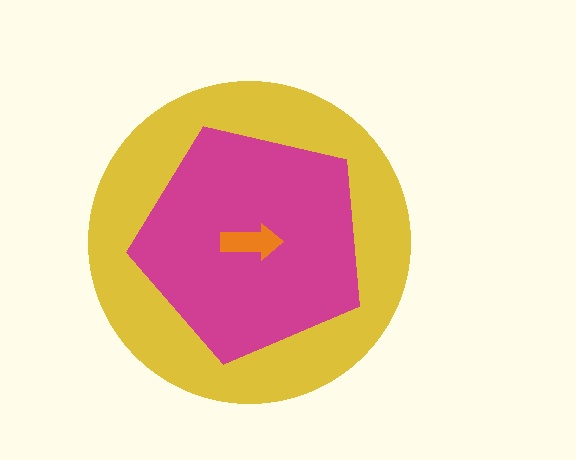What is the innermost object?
The orange arrow.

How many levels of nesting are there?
3.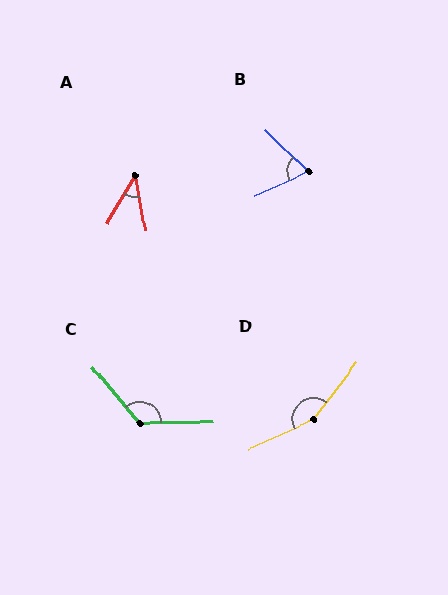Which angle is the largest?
D, at approximately 152 degrees.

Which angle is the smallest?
A, at approximately 41 degrees.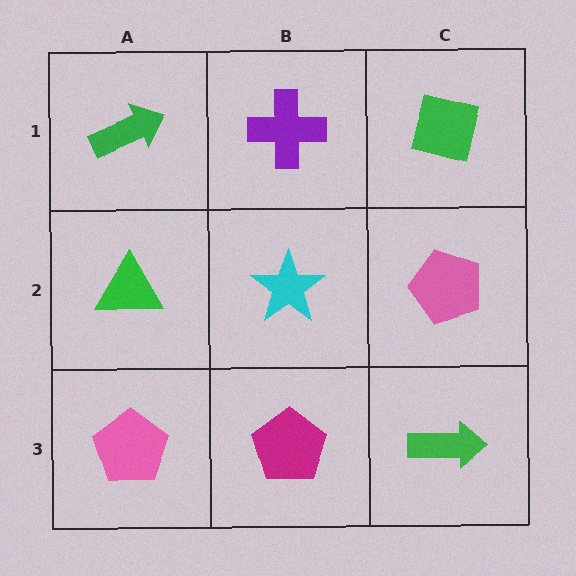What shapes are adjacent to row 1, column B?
A cyan star (row 2, column B), a green arrow (row 1, column A), a green square (row 1, column C).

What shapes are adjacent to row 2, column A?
A green arrow (row 1, column A), a pink pentagon (row 3, column A), a cyan star (row 2, column B).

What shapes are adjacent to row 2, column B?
A purple cross (row 1, column B), a magenta pentagon (row 3, column B), a green triangle (row 2, column A), a pink pentagon (row 2, column C).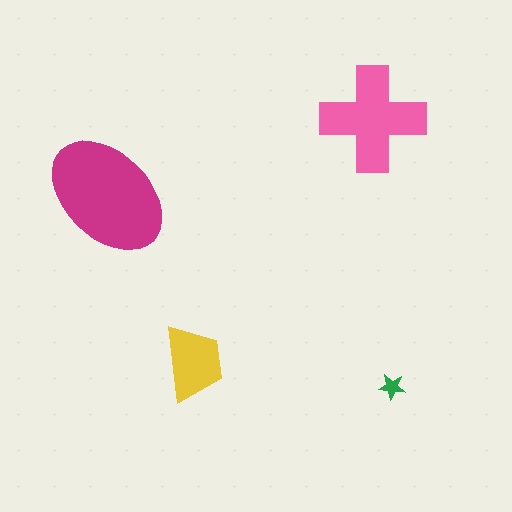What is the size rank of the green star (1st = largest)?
4th.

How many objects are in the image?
There are 4 objects in the image.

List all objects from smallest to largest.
The green star, the yellow trapezoid, the pink cross, the magenta ellipse.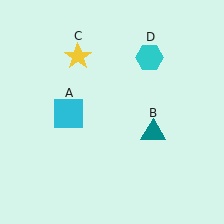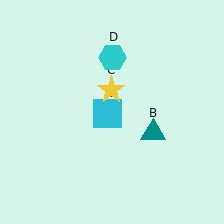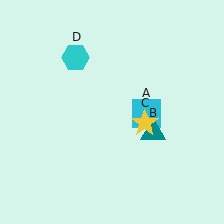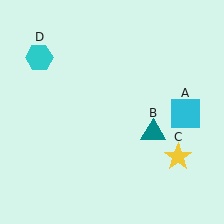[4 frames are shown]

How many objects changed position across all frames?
3 objects changed position: cyan square (object A), yellow star (object C), cyan hexagon (object D).